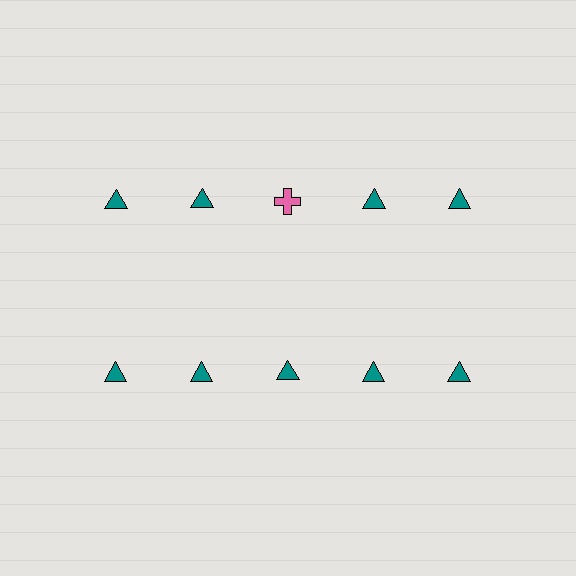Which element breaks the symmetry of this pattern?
The pink cross in the top row, center column breaks the symmetry. All other shapes are teal triangles.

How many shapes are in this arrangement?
There are 10 shapes arranged in a grid pattern.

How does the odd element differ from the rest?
It differs in both color (pink instead of teal) and shape (cross instead of triangle).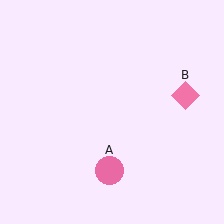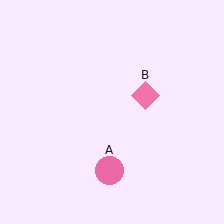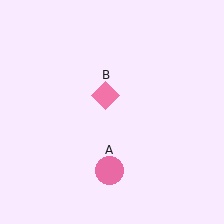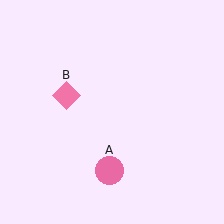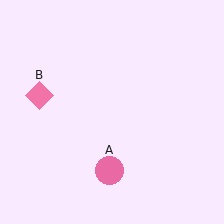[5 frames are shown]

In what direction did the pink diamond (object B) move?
The pink diamond (object B) moved left.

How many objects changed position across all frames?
1 object changed position: pink diamond (object B).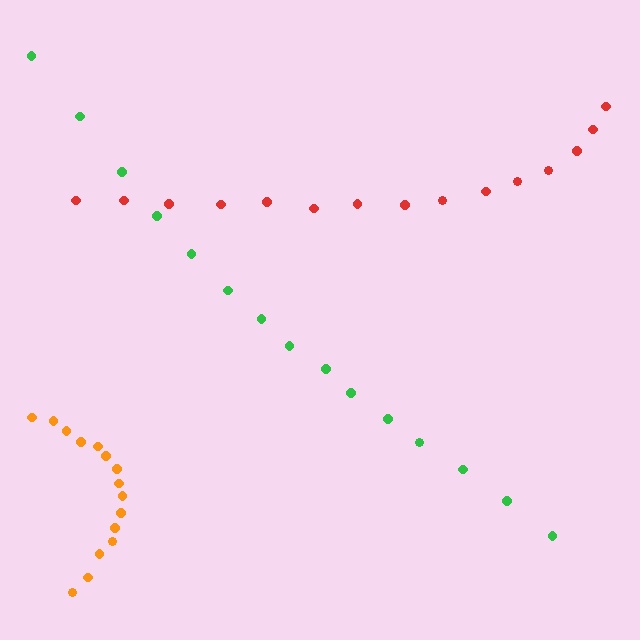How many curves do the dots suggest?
There are 3 distinct paths.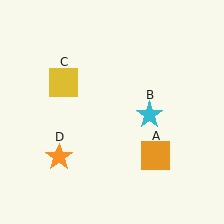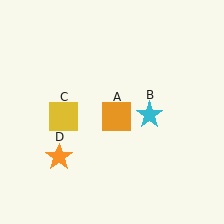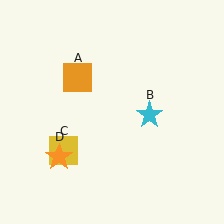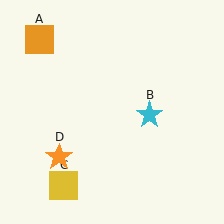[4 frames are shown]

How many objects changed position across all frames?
2 objects changed position: orange square (object A), yellow square (object C).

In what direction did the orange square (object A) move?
The orange square (object A) moved up and to the left.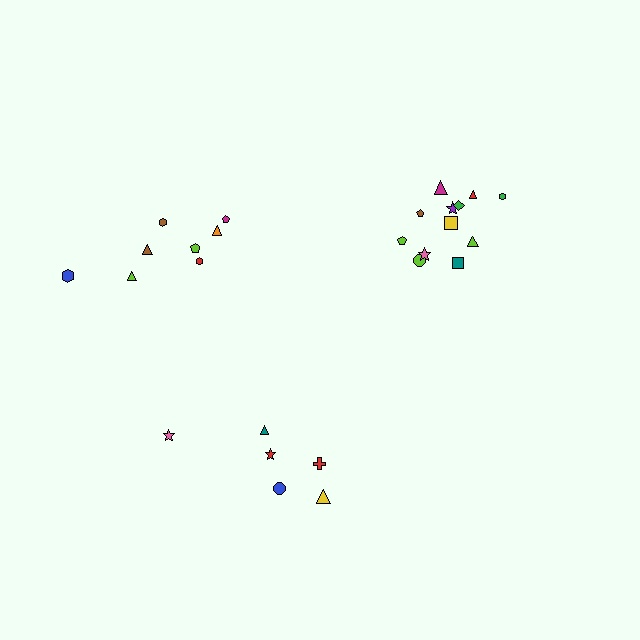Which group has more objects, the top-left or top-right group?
The top-right group.